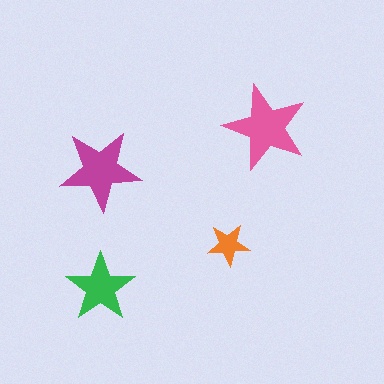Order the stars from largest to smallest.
the pink one, the magenta one, the green one, the orange one.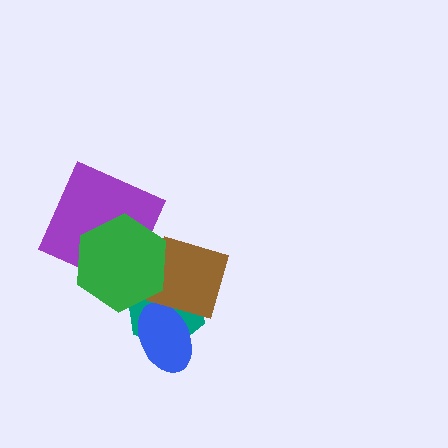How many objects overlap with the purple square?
1 object overlaps with the purple square.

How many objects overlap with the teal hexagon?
3 objects overlap with the teal hexagon.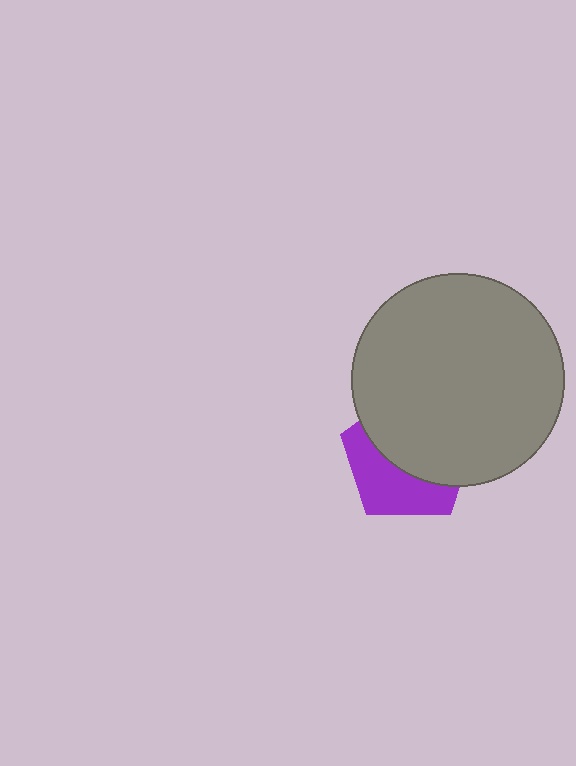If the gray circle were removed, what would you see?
You would see the complete purple pentagon.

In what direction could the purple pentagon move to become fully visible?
The purple pentagon could move down. That would shift it out from behind the gray circle entirely.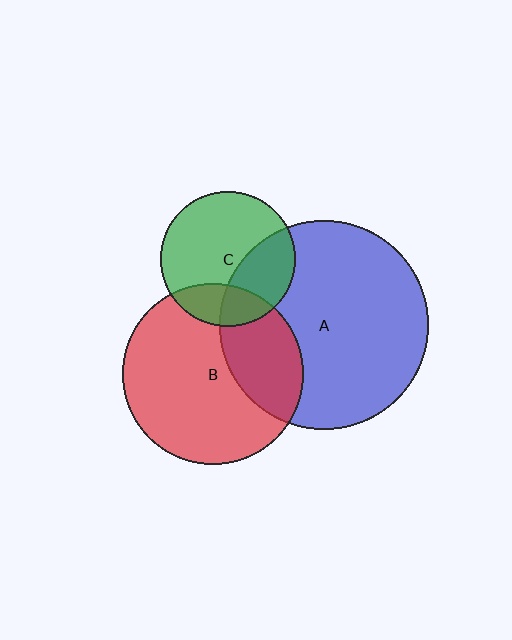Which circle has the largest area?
Circle A (blue).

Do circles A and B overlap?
Yes.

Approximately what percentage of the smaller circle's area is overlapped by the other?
Approximately 30%.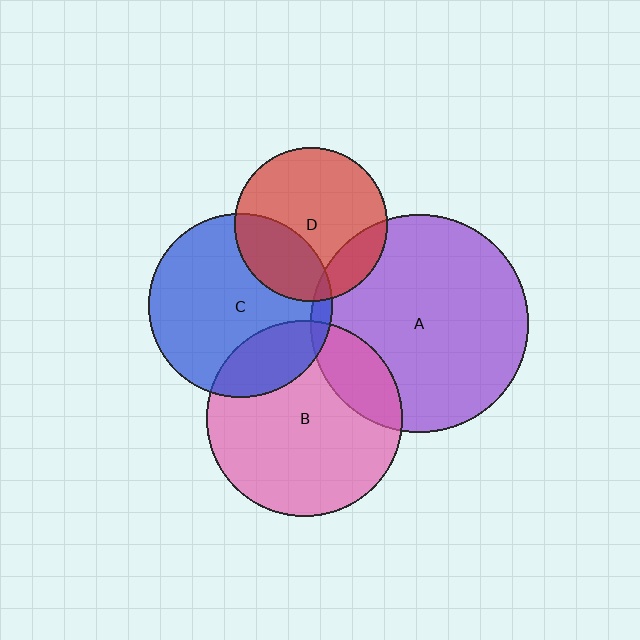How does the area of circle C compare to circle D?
Approximately 1.4 times.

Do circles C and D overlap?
Yes.